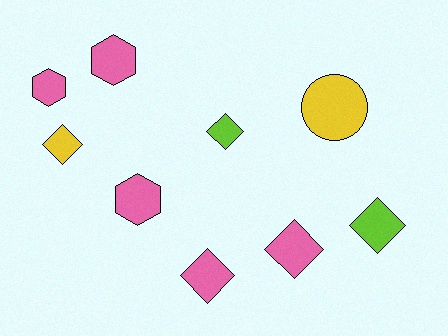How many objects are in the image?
There are 9 objects.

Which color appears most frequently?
Pink, with 5 objects.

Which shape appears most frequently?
Diamond, with 5 objects.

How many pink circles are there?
There are no pink circles.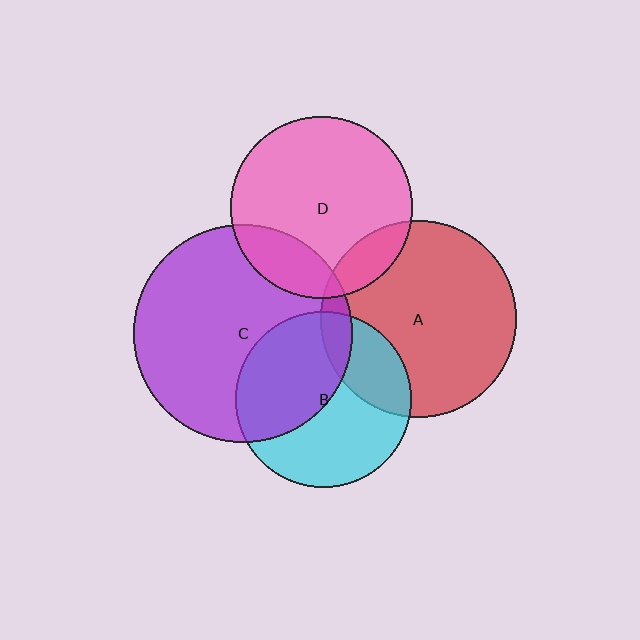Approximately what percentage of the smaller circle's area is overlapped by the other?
Approximately 20%.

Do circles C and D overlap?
Yes.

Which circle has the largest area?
Circle C (purple).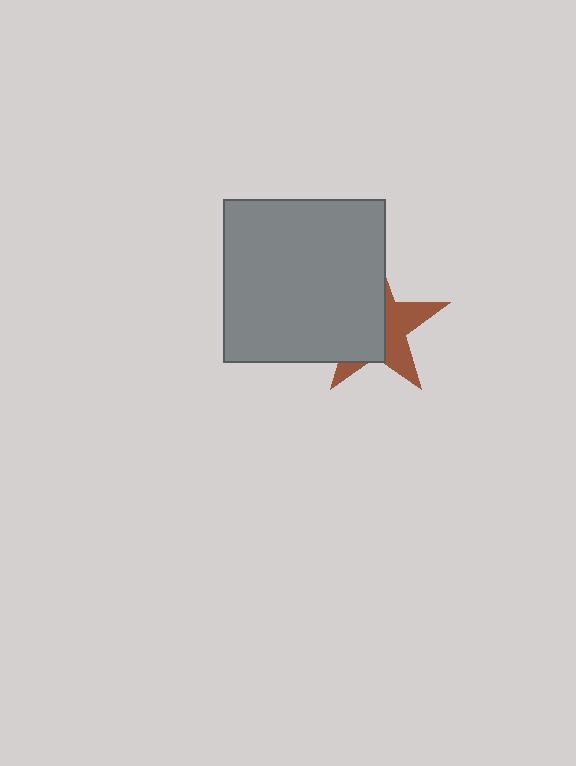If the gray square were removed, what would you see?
You would see the complete brown star.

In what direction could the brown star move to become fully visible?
The brown star could move right. That would shift it out from behind the gray square entirely.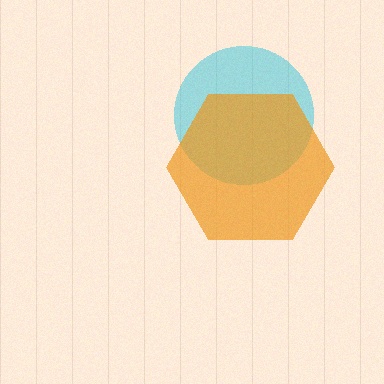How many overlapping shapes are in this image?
There are 2 overlapping shapes in the image.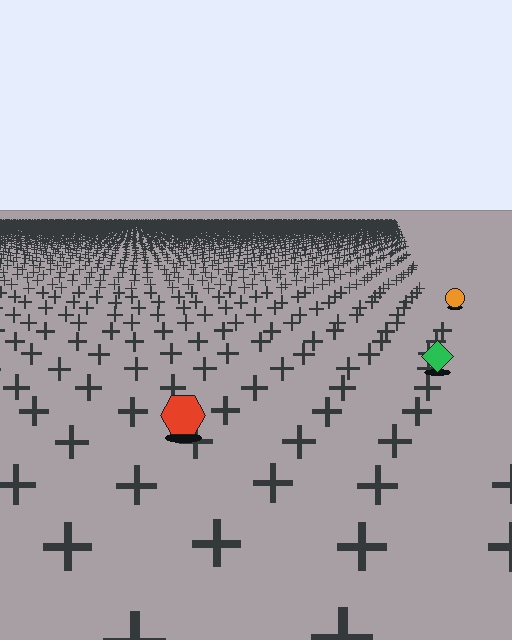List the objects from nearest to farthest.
From nearest to farthest: the red hexagon, the green diamond, the orange circle.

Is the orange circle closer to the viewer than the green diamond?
No. The green diamond is closer — you can tell from the texture gradient: the ground texture is coarser near it.